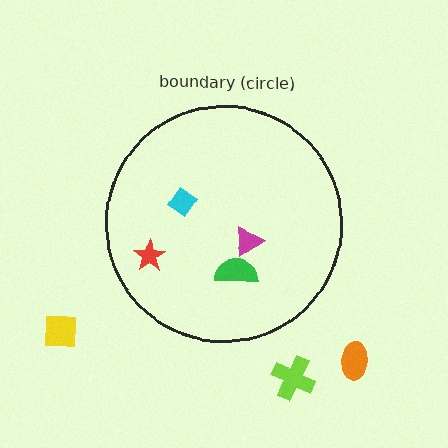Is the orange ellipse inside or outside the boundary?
Outside.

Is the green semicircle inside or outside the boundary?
Inside.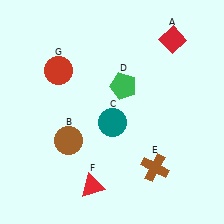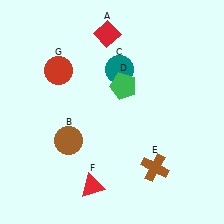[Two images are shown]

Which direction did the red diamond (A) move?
The red diamond (A) moved left.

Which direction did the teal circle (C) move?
The teal circle (C) moved up.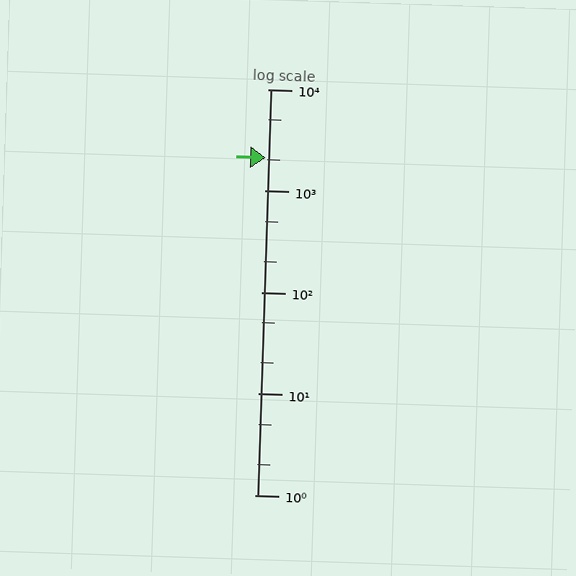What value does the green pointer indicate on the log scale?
The pointer indicates approximately 2100.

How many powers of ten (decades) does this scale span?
The scale spans 4 decades, from 1 to 10000.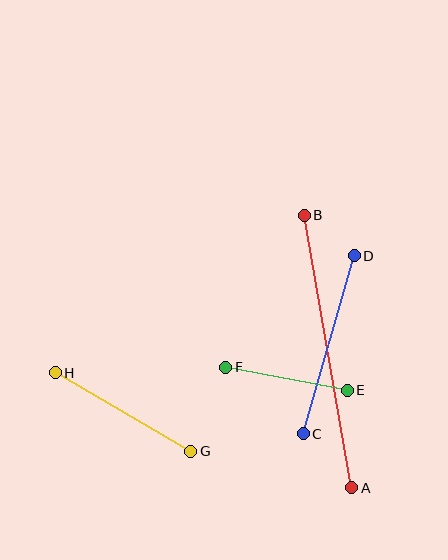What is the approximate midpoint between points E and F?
The midpoint is at approximately (287, 379) pixels.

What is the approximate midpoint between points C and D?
The midpoint is at approximately (329, 345) pixels.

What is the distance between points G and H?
The distance is approximately 156 pixels.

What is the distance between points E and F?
The distance is approximately 124 pixels.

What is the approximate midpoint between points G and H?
The midpoint is at approximately (123, 412) pixels.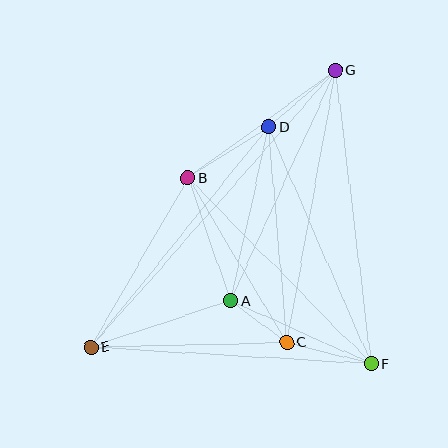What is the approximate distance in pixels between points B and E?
The distance between B and E is approximately 195 pixels.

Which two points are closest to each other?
Points A and C are closest to each other.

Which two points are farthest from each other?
Points E and G are farthest from each other.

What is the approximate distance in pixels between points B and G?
The distance between B and G is approximately 182 pixels.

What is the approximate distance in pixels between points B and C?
The distance between B and C is approximately 192 pixels.